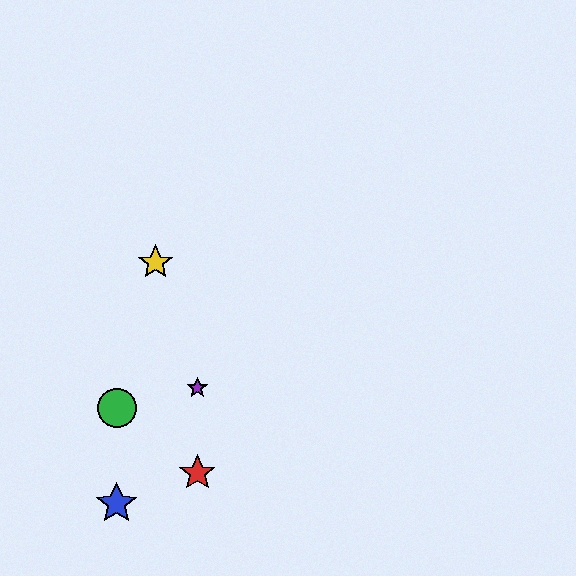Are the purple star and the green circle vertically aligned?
No, the purple star is at x≈197 and the green circle is at x≈117.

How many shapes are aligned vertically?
2 shapes (the red star, the purple star) are aligned vertically.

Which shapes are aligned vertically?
The red star, the purple star are aligned vertically.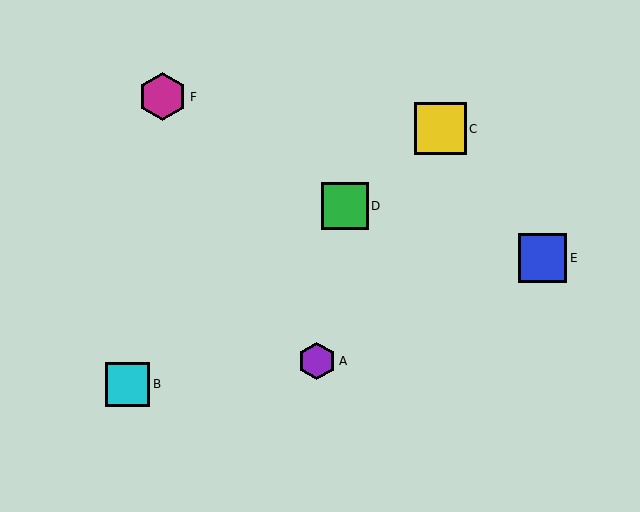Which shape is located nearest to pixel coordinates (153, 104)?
The magenta hexagon (labeled F) at (163, 97) is nearest to that location.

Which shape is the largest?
The yellow square (labeled C) is the largest.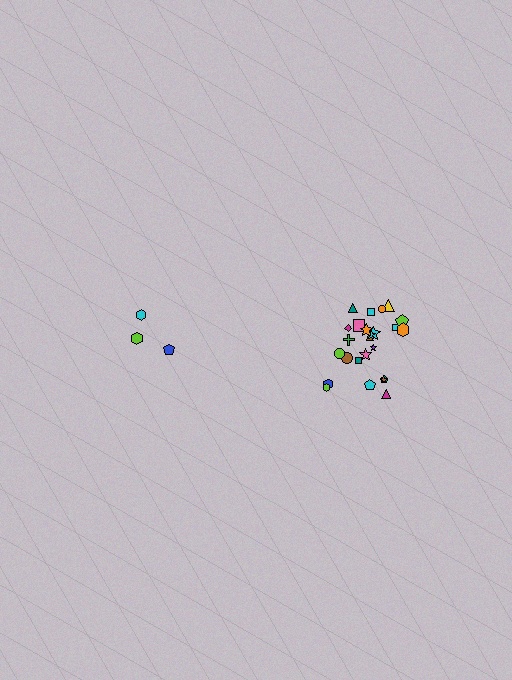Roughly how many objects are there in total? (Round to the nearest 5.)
Roughly 30 objects in total.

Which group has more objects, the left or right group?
The right group.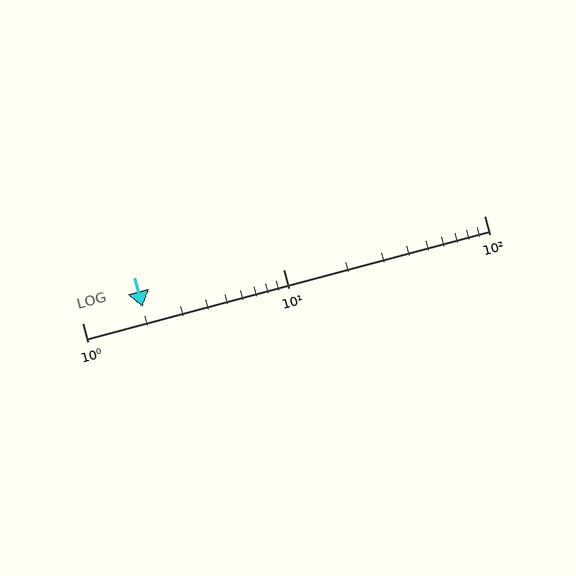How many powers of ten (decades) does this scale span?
The scale spans 2 decades, from 1 to 100.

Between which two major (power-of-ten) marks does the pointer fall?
The pointer is between 1 and 10.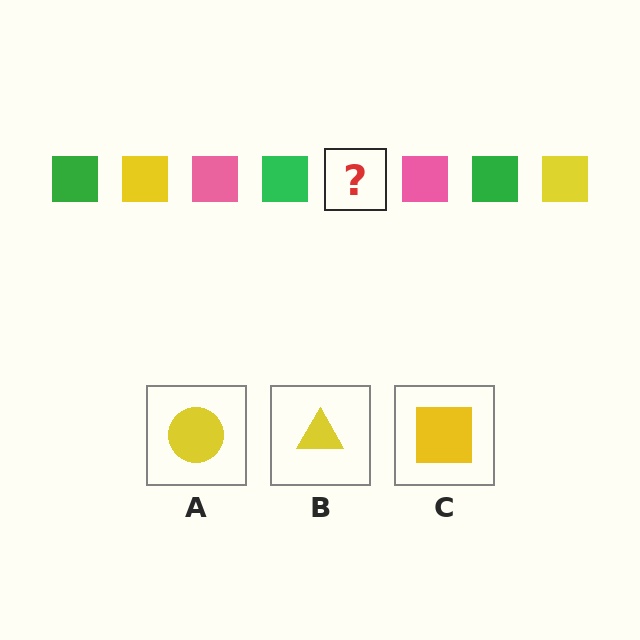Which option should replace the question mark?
Option C.